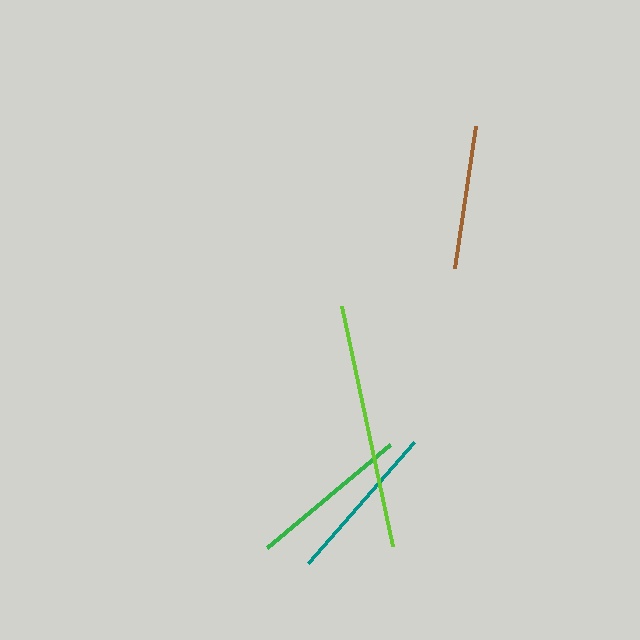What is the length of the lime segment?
The lime segment is approximately 245 pixels long.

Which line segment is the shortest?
The brown line is the shortest at approximately 144 pixels.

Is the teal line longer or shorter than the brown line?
The teal line is longer than the brown line.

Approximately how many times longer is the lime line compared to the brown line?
The lime line is approximately 1.7 times the length of the brown line.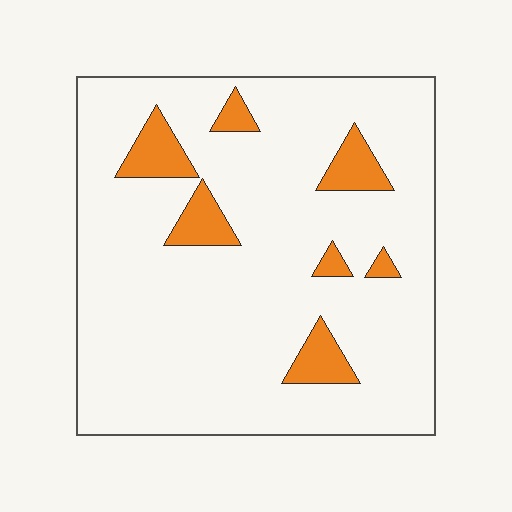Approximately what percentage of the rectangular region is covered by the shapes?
Approximately 10%.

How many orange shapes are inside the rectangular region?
7.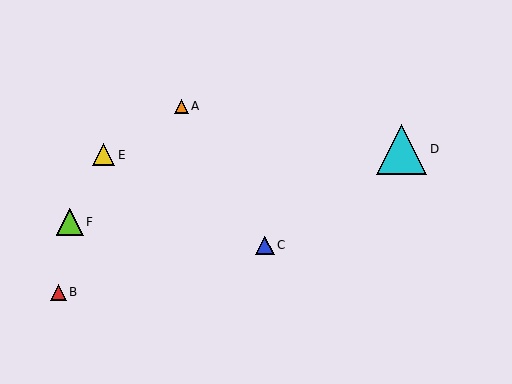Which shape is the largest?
The cyan triangle (labeled D) is the largest.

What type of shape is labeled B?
Shape B is a red triangle.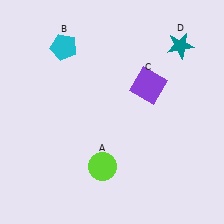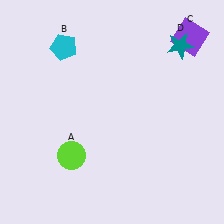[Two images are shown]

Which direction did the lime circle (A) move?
The lime circle (A) moved left.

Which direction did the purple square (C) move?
The purple square (C) moved up.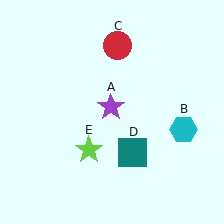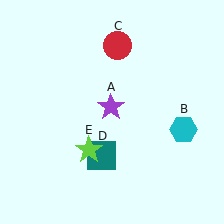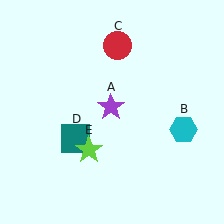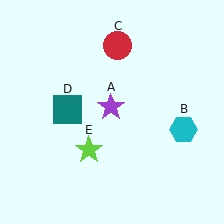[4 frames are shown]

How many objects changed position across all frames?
1 object changed position: teal square (object D).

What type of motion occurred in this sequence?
The teal square (object D) rotated clockwise around the center of the scene.